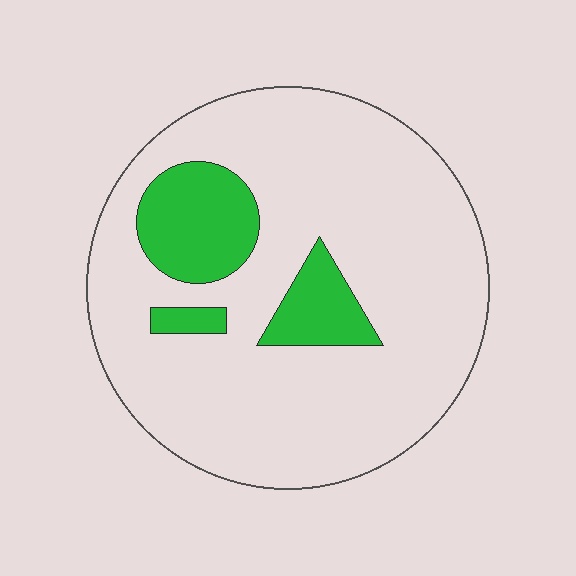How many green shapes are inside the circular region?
3.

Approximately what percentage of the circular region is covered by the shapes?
Approximately 15%.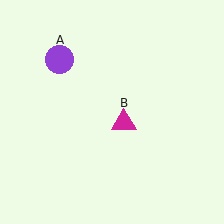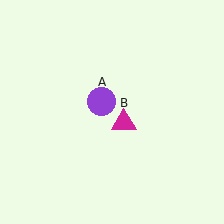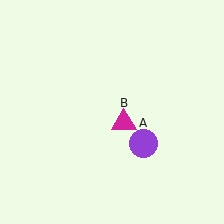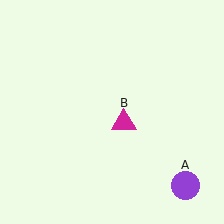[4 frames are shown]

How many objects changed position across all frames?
1 object changed position: purple circle (object A).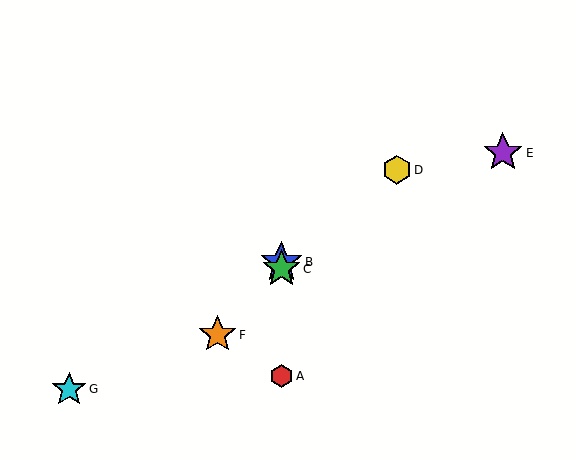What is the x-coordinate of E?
Object E is at x≈503.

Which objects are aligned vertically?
Objects A, B, C are aligned vertically.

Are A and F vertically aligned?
No, A is at x≈281 and F is at x≈217.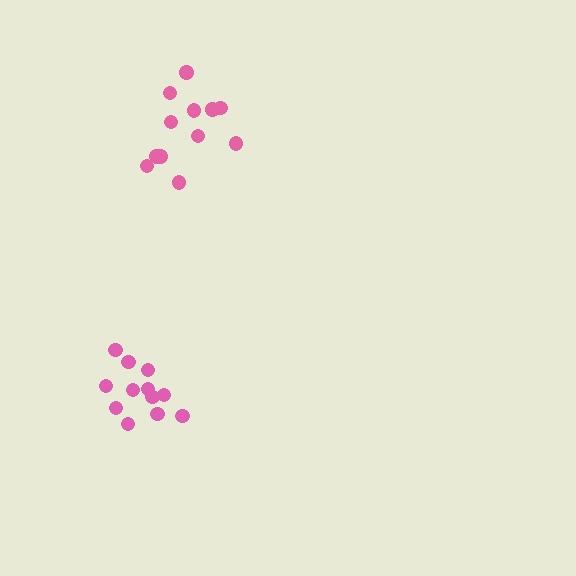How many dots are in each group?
Group 1: 12 dots, Group 2: 12 dots (24 total).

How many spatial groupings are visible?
There are 2 spatial groupings.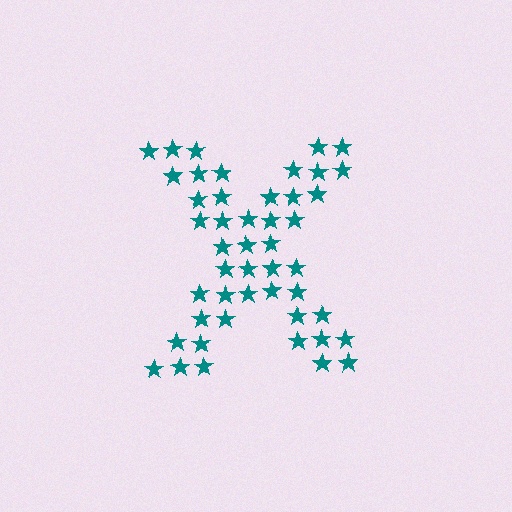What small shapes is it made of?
It is made of small stars.